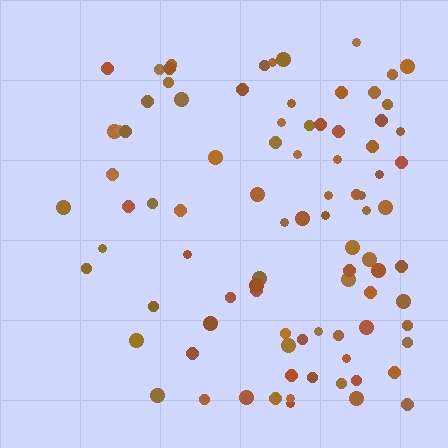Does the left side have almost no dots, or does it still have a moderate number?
Still a moderate number, just noticeably fewer than the right.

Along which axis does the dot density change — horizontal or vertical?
Horizontal.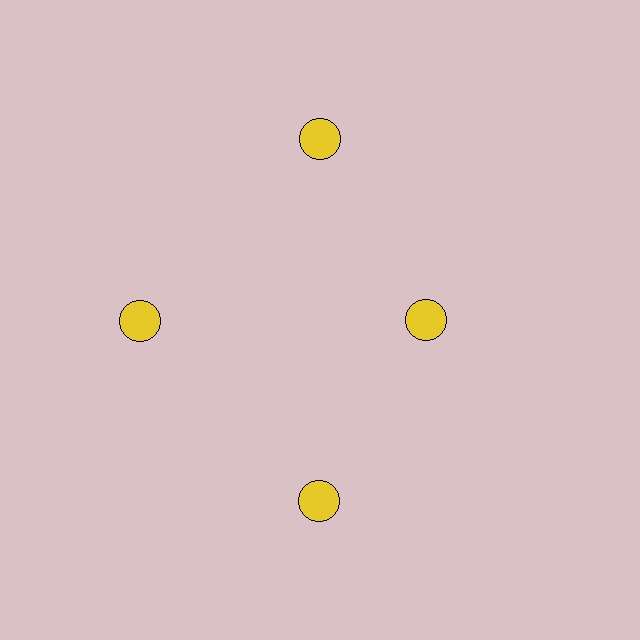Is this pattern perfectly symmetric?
No. The 4 yellow circles are arranged in a ring, but one element near the 3 o'clock position is pulled inward toward the center, breaking the 4-fold rotational symmetry.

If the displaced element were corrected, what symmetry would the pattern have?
It would have 4-fold rotational symmetry — the pattern would map onto itself every 90 degrees.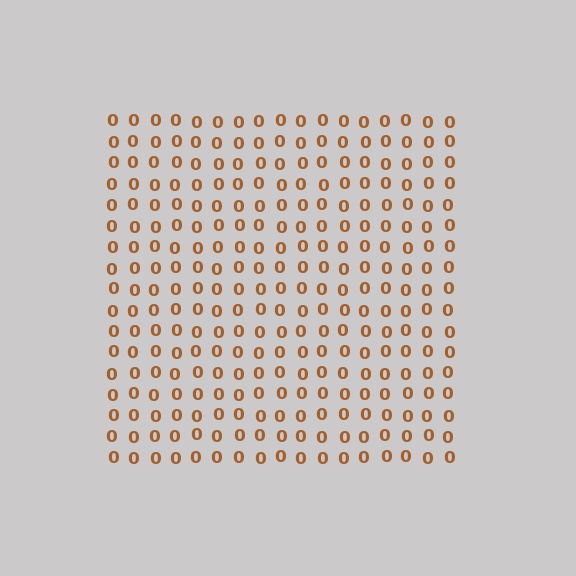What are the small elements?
The small elements are digit 0's.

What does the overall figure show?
The overall figure shows a square.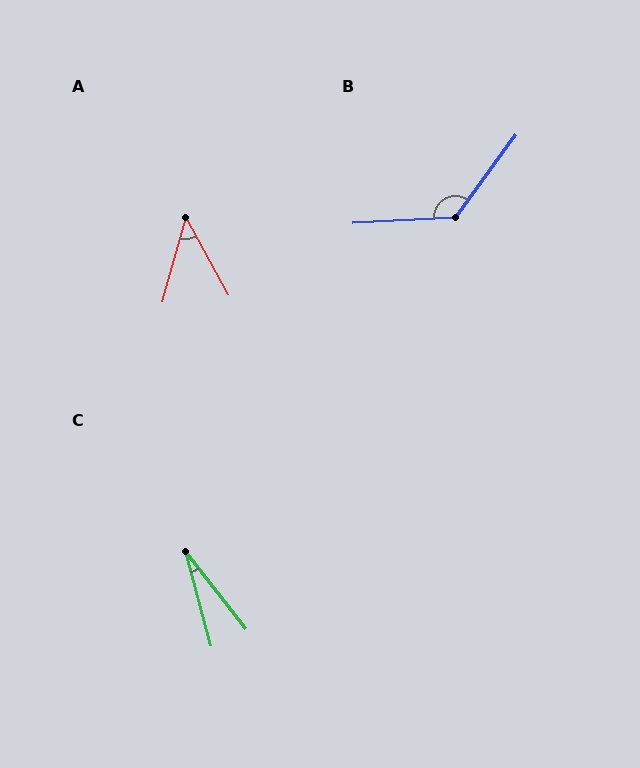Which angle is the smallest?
C, at approximately 23 degrees.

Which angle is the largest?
B, at approximately 129 degrees.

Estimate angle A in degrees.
Approximately 44 degrees.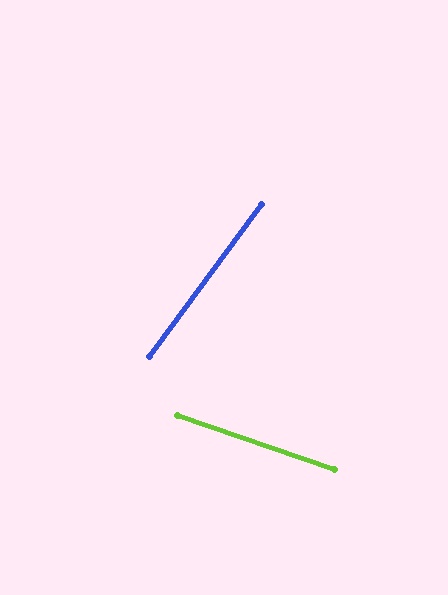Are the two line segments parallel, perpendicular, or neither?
Neither parallel nor perpendicular — they differ by about 72°.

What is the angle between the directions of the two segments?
Approximately 72 degrees.